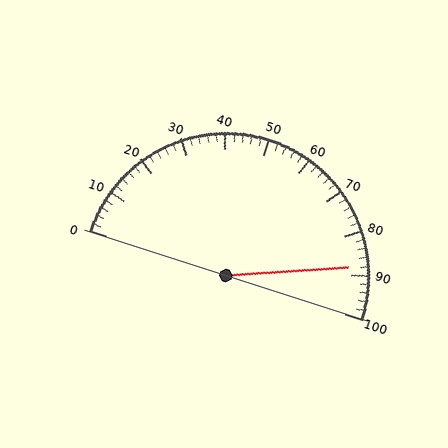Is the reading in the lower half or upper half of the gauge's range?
The reading is in the upper half of the range (0 to 100).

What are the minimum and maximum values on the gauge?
The gauge ranges from 0 to 100.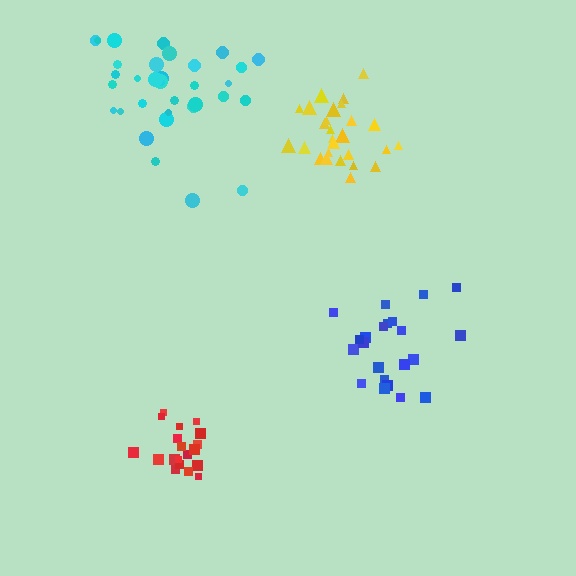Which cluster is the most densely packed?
Red.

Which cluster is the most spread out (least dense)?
Cyan.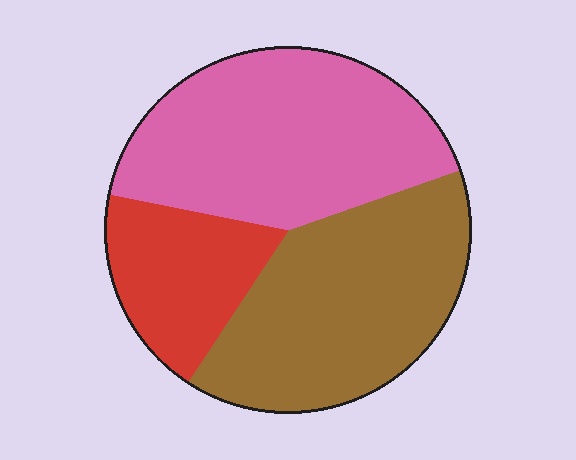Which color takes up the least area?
Red, at roughly 20%.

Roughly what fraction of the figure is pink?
Pink covers about 40% of the figure.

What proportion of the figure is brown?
Brown takes up between a third and a half of the figure.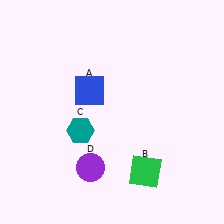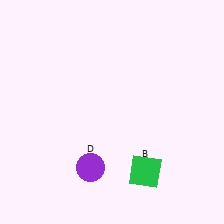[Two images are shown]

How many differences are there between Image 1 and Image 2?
There are 2 differences between the two images.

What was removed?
The teal hexagon (C), the blue square (A) were removed in Image 2.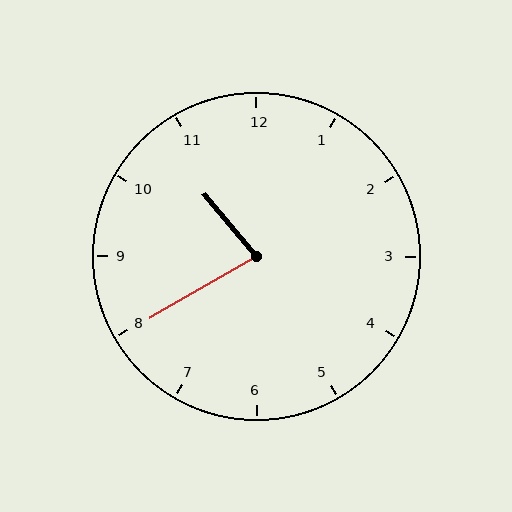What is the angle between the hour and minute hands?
Approximately 80 degrees.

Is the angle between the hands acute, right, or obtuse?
It is acute.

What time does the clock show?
10:40.